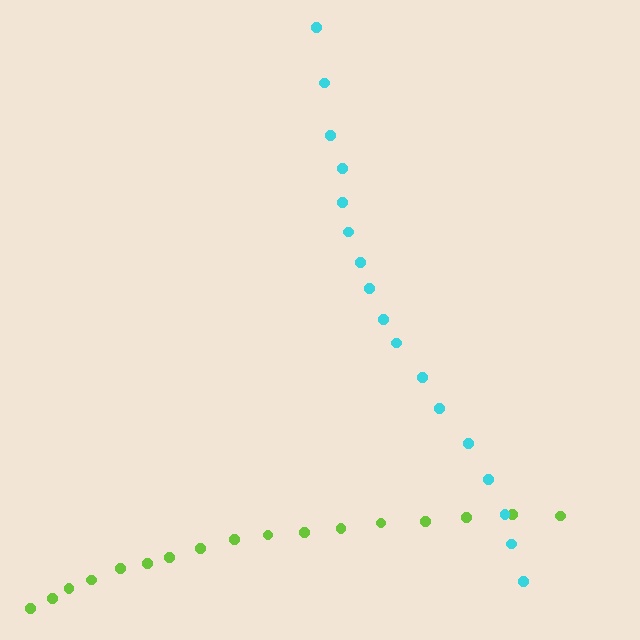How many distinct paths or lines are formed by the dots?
There are 2 distinct paths.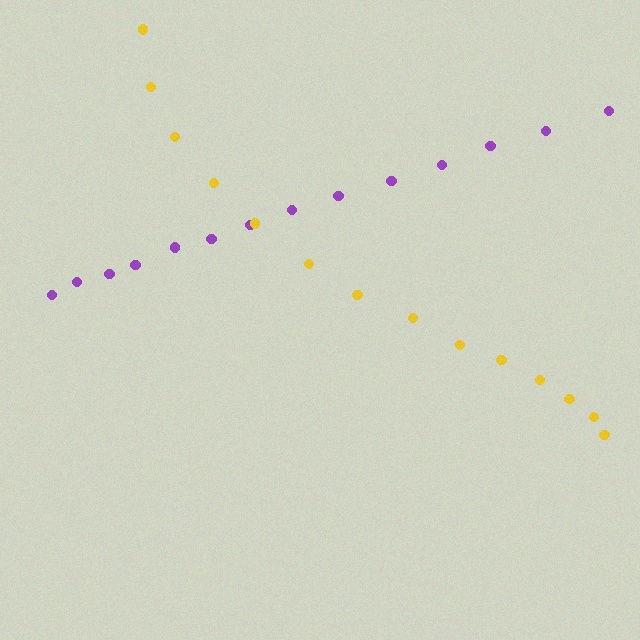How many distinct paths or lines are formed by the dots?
There are 2 distinct paths.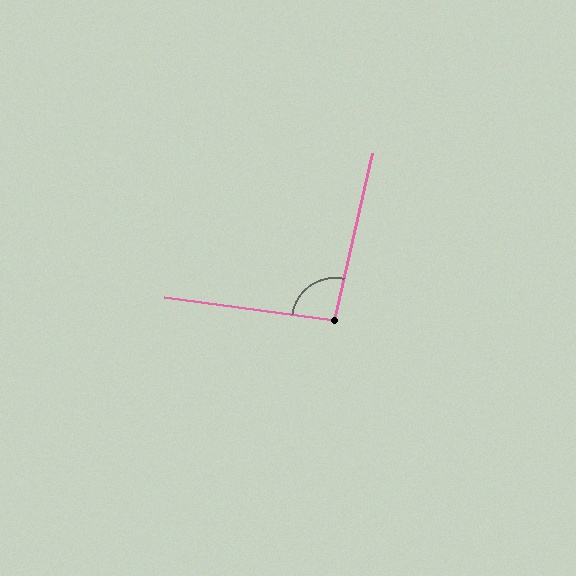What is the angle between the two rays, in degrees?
Approximately 95 degrees.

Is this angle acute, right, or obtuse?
It is approximately a right angle.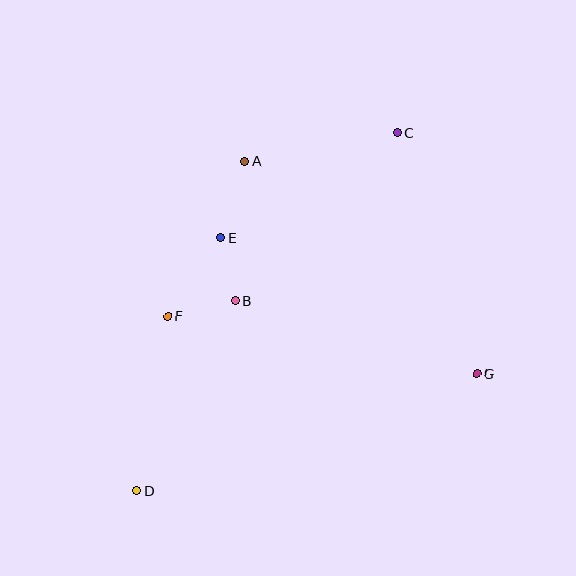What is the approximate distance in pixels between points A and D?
The distance between A and D is approximately 346 pixels.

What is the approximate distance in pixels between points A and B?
The distance between A and B is approximately 140 pixels.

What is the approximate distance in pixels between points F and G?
The distance between F and G is approximately 314 pixels.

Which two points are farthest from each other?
Points C and D are farthest from each other.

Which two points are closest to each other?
Points B and E are closest to each other.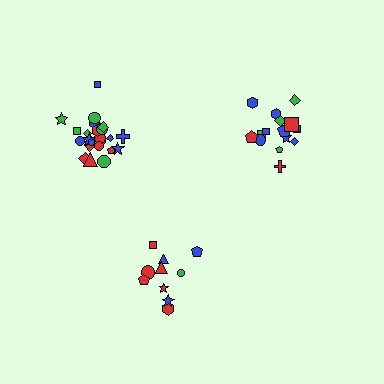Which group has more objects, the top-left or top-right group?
The top-left group.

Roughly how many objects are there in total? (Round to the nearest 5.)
Roughly 50 objects in total.